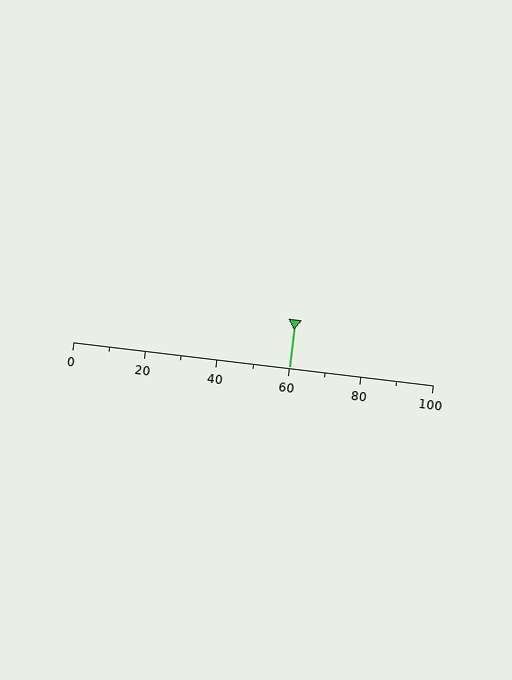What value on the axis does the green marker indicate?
The marker indicates approximately 60.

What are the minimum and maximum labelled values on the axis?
The axis runs from 0 to 100.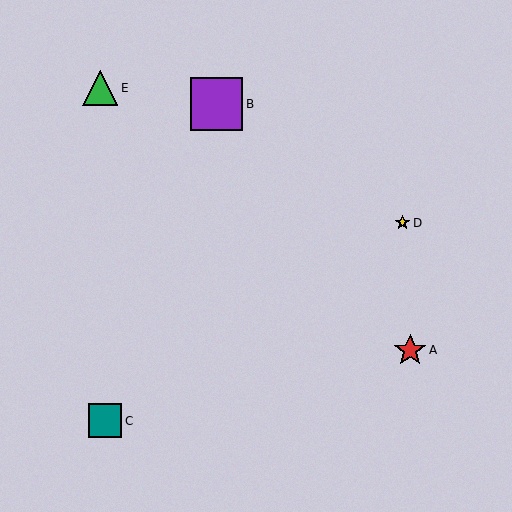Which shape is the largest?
The purple square (labeled B) is the largest.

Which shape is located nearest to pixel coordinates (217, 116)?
The purple square (labeled B) at (217, 104) is nearest to that location.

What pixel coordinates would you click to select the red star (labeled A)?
Click at (410, 351) to select the red star A.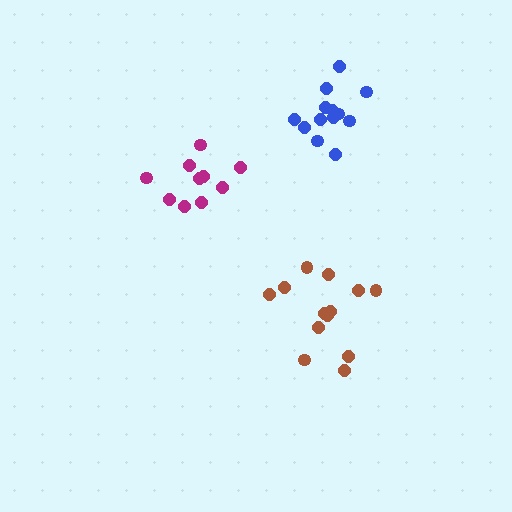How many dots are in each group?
Group 1: 10 dots, Group 2: 13 dots, Group 3: 13 dots (36 total).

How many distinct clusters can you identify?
There are 3 distinct clusters.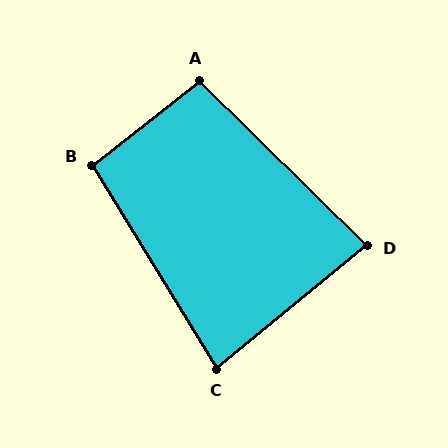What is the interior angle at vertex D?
Approximately 84 degrees (acute).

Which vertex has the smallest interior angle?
C, at approximately 82 degrees.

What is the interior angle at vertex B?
Approximately 96 degrees (obtuse).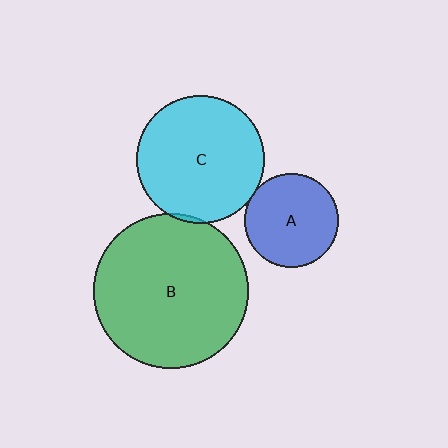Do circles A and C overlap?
Yes.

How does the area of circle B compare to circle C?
Approximately 1.5 times.